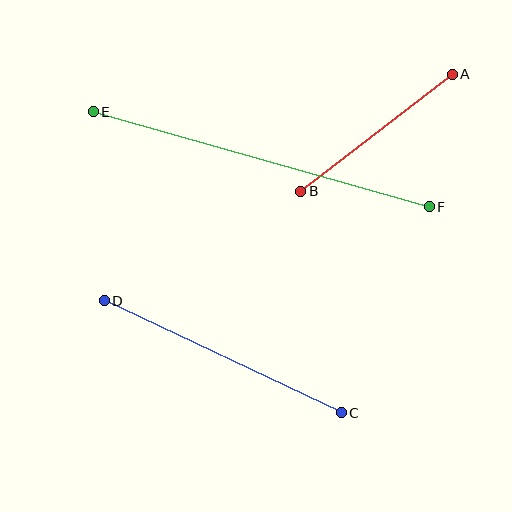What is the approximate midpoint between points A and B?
The midpoint is at approximately (377, 133) pixels.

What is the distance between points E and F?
The distance is approximately 349 pixels.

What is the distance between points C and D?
The distance is approximately 262 pixels.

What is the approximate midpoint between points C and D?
The midpoint is at approximately (223, 357) pixels.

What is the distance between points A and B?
The distance is approximately 192 pixels.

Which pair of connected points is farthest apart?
Points E and F are farthest apart.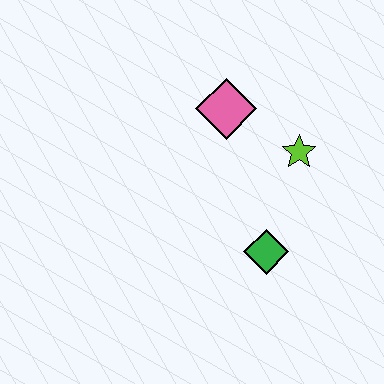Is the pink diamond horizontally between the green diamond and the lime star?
No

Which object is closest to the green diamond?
The lime star is closest to the green diamond.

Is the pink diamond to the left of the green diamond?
Yes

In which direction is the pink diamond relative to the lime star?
The pink diamond is to the left of the lime star.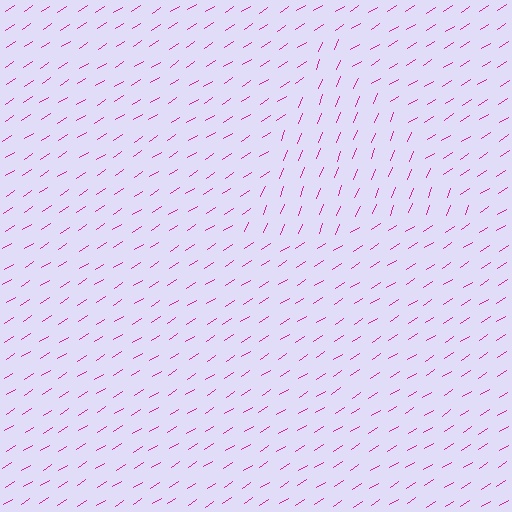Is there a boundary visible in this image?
Yes, there is a texture boundary formed by a change in line orientation.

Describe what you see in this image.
The image is filled with small magenta line segments. A triangle region in the image has lines oriented differently from the surrounding lines, creating a visible texture boundary.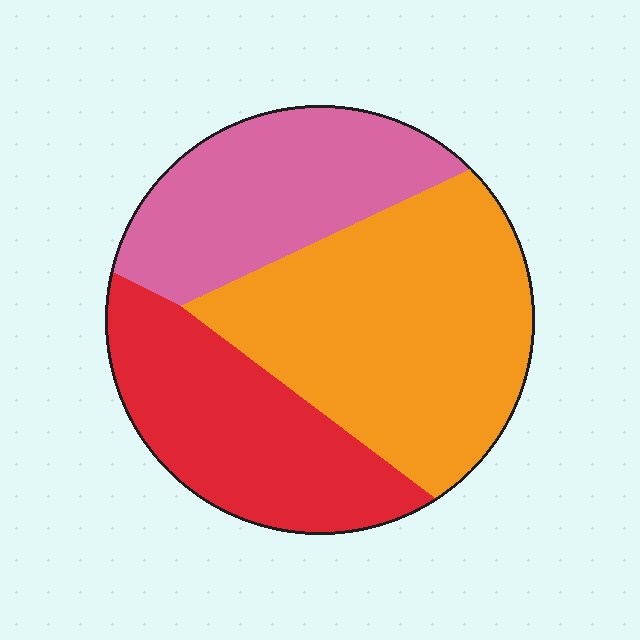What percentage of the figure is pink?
Pink takes up about one quarter (1/4) of the figure.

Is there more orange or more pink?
Orange.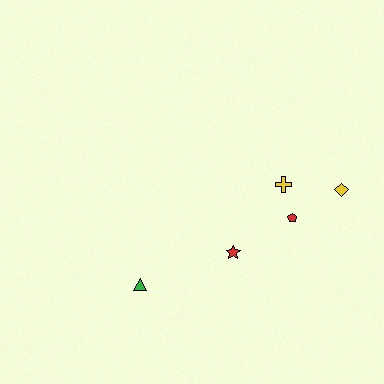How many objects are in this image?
There are 5 objects.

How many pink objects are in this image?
There are no pink objects.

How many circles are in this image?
There are no circles.